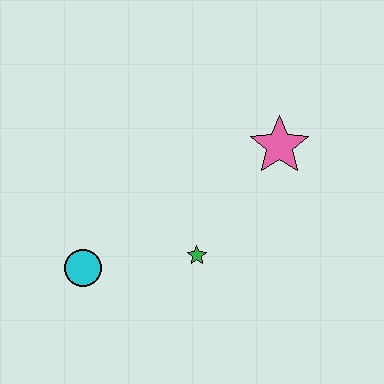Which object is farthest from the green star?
The pink star is farthest from the green star.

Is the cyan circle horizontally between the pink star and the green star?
No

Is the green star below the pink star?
Yes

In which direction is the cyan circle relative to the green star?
The cyan circle is to the left of the green star.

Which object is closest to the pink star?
The green star is closest to the pink star.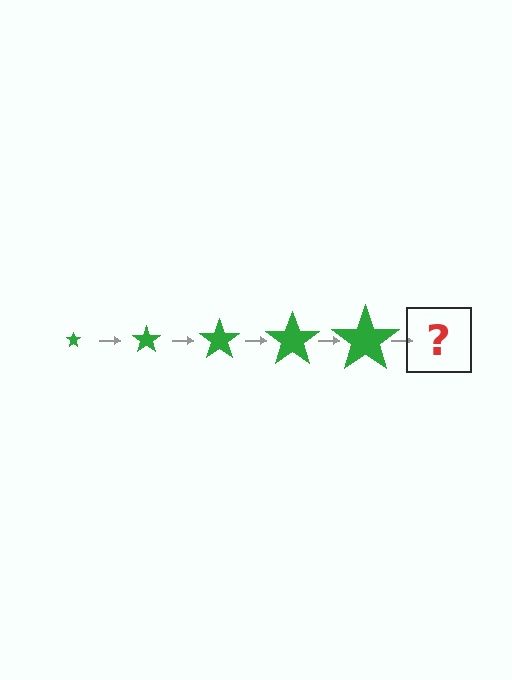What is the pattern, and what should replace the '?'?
The pattern is that the star gets progressively larger each step. The '?' should be a green star, larger than the previous one.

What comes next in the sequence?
The next element should be a green star, larger than the previous one.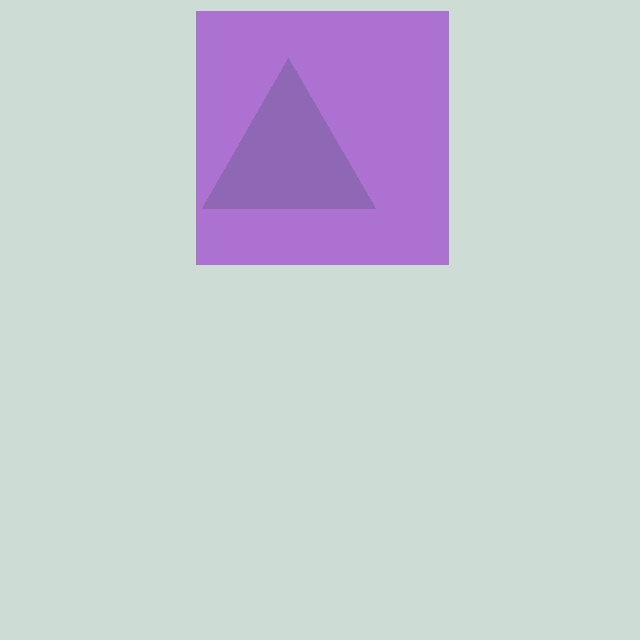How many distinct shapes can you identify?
There are 2 distinct shapes: a green triangle, a purple square.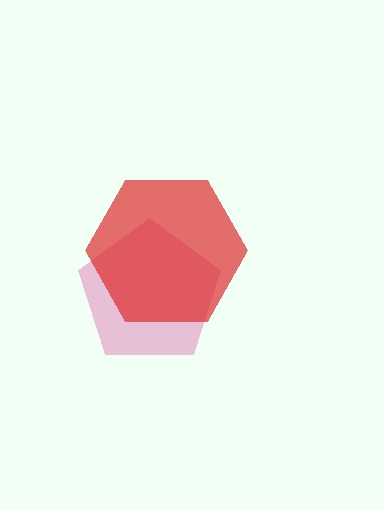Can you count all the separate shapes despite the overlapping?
Yes, there are 2 separate shapes.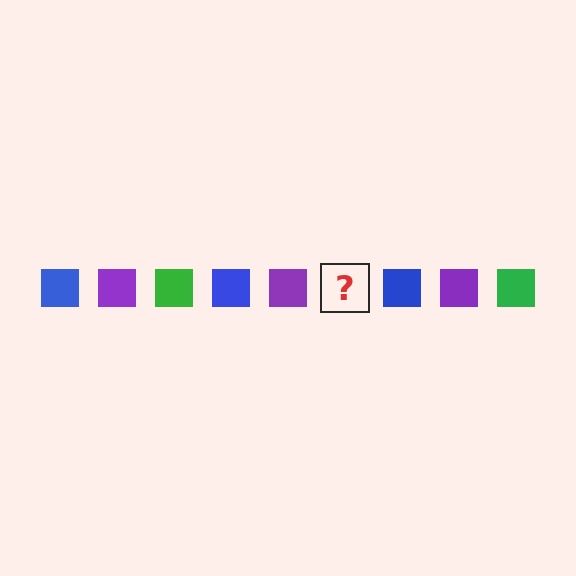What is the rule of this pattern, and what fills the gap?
The rule is that the pattern cycles through blue, purple, green squares. The gap should be filled with a green square.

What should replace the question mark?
The question mark should be replaced with a green square.